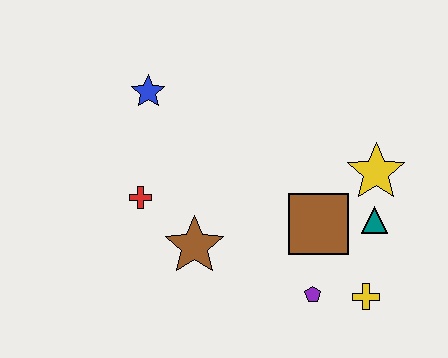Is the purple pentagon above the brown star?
No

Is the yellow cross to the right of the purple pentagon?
Yes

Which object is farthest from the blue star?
The yellow cross is farthest from the blue star.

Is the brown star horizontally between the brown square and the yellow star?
No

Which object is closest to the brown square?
The teal triangle is closest to the brown square.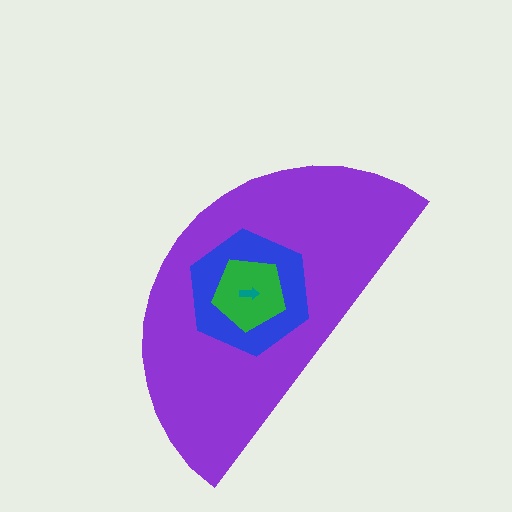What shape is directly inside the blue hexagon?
The green pentagon.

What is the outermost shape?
The purple semicircle.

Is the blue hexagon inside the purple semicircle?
Yes.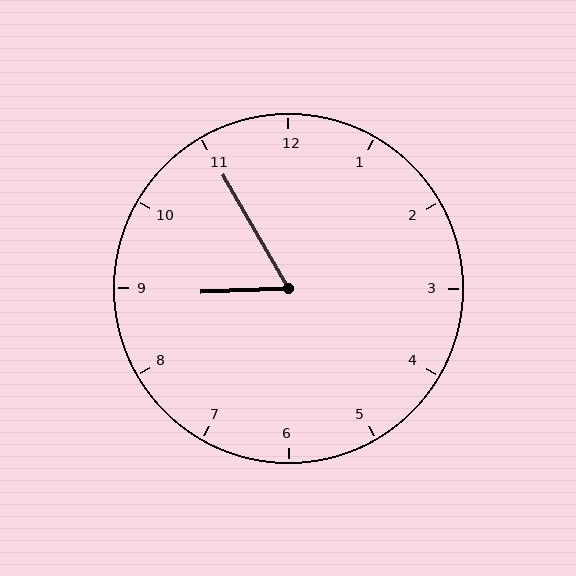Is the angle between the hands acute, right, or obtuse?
It is acute.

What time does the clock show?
8:55.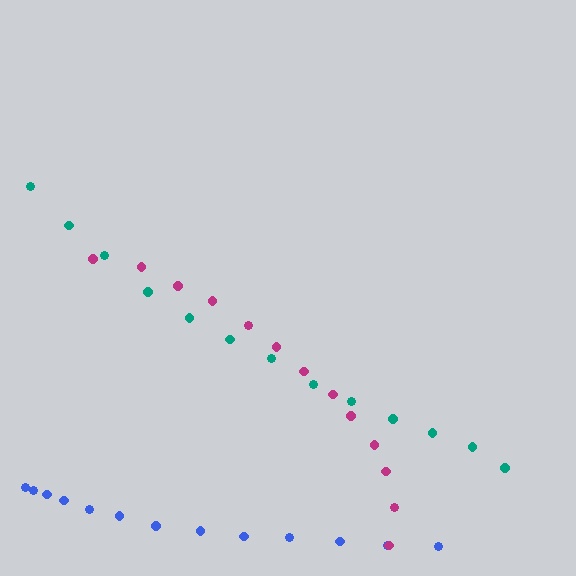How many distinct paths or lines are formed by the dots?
There are 3 distinct paths.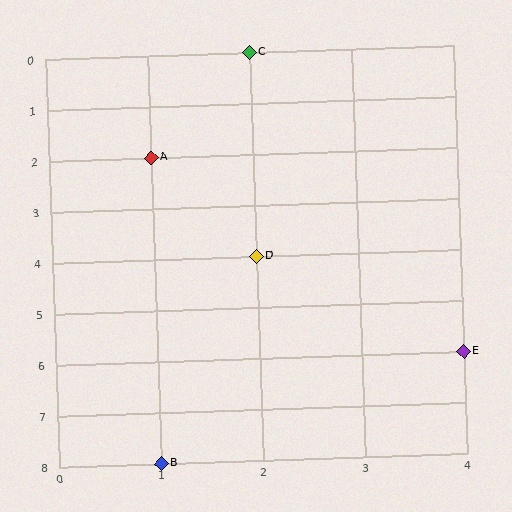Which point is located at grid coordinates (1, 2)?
Point A is at (1, 2).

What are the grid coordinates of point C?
Point C is at grid coordinates (2, 0).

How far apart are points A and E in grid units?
Points A and E are 3 columns and 4 rows apart (about 5.0 grid units diagonally).